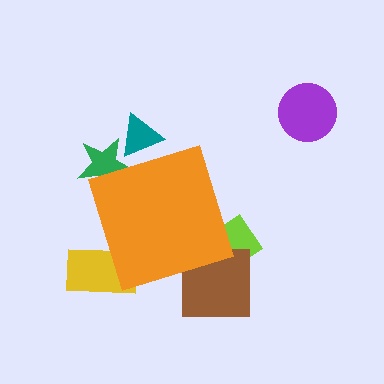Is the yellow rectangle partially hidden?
Yes, the yellow rectangle is partially hidden behind the orange diamond.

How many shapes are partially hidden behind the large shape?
5 shapes are partially hidden.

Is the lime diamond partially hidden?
Yes, the lime diamond is partially hidden behind the orange diamond.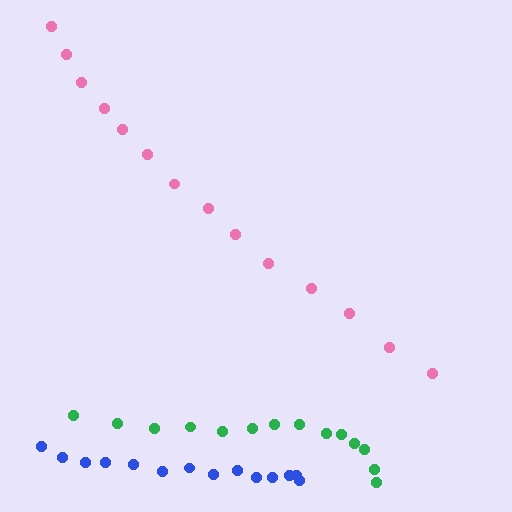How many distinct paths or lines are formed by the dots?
There are 3 distinct paths.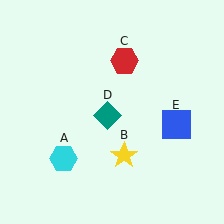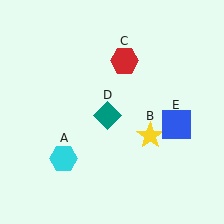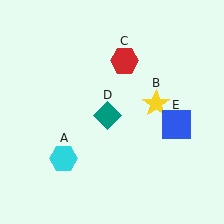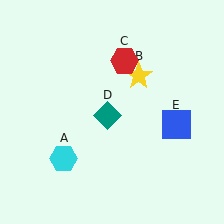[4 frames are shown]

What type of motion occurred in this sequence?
The yellow star (object B) rotated counterclockwise around the center of the scene.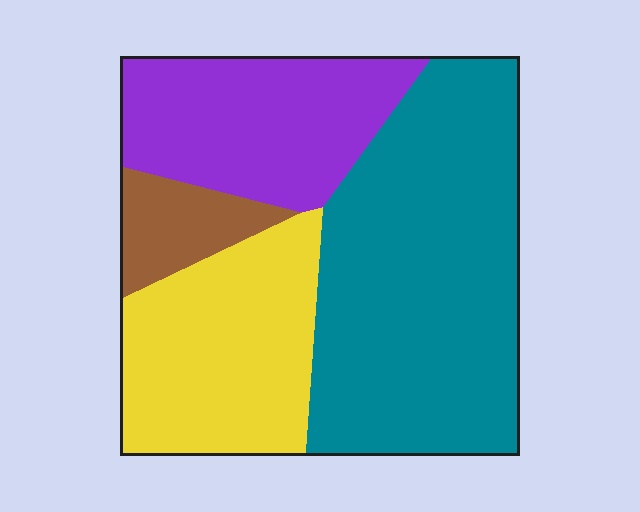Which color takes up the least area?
Brown, at roughly 10%.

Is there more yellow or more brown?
Yellow.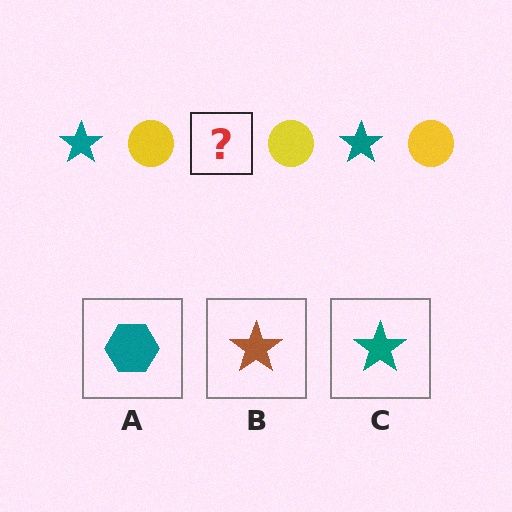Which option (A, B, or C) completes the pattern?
C.